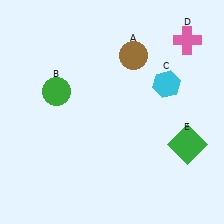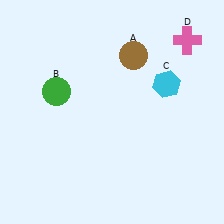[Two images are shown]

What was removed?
The green square (E) was removed in Image 2.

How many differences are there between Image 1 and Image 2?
There is 1 difference between the two images.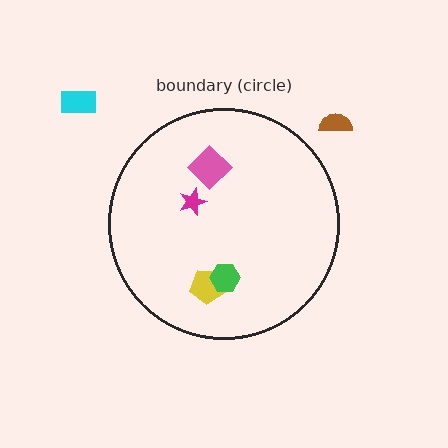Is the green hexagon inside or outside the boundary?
Inside.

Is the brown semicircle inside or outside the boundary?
Outside.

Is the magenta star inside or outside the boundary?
Inside.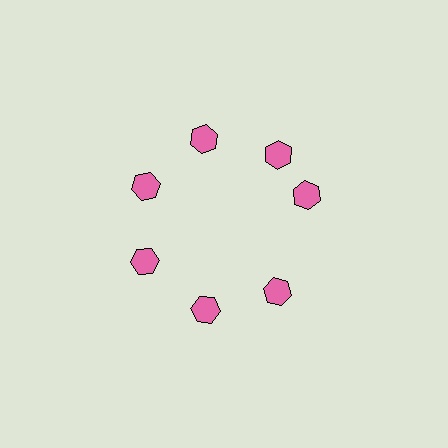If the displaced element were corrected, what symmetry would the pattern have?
It would have 7-fold rotational symmetry — the pattern would map onto itself every 51 degrees.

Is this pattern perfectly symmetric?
No. The 7 pink hexagons are arranged in a ring, but one element near the 3 o'clock position is rotated out of alignment along the ring, breaking the 7-fold rotational symmetry.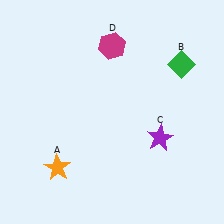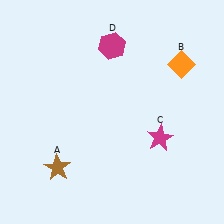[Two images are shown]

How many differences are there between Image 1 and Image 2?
There are 3 differences between the two images.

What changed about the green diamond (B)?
In Image 1, B is green. In Image 2, it changed to orange.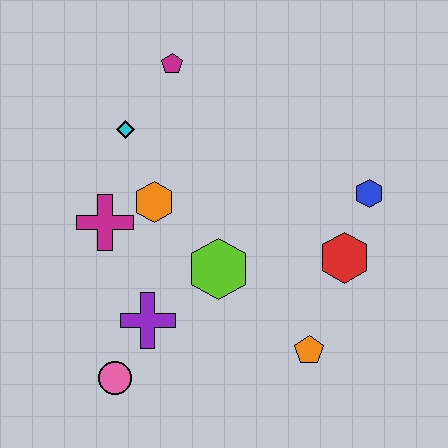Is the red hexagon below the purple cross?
No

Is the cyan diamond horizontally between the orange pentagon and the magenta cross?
Yes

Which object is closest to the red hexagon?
The blue hexagon is closest to the red hexagon.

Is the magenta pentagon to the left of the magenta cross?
No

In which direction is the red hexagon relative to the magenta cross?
The red hexagon is to the right of the magenta cross.